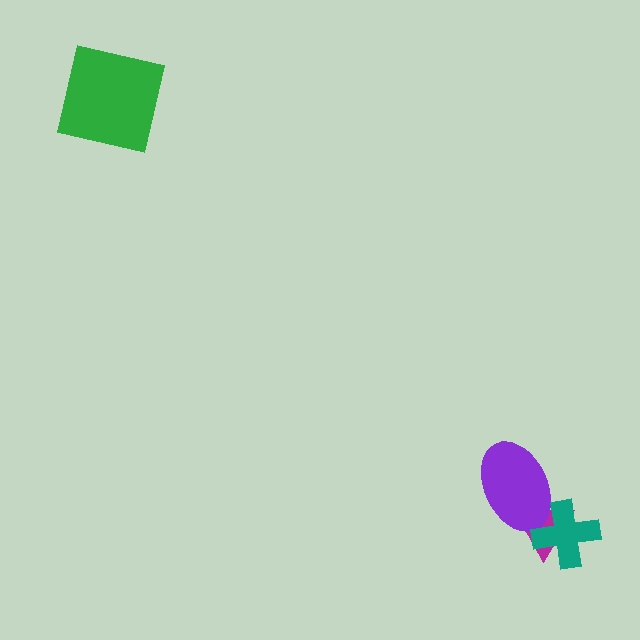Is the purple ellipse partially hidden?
Yes, it is partially covered by another shape.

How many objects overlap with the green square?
0 objects overlap with the green square.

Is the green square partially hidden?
No, no other shape covers it.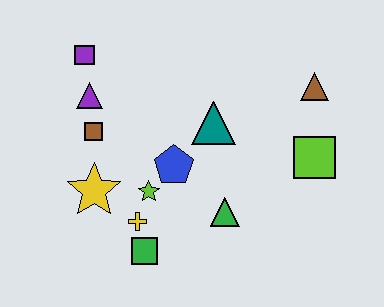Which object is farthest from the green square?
The brown triangle is farthest from the green square.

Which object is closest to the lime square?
The brown triangle is closest to the lime square.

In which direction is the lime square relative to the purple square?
The lime square is to the right of the purple square.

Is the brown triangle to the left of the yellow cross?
No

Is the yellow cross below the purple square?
Yes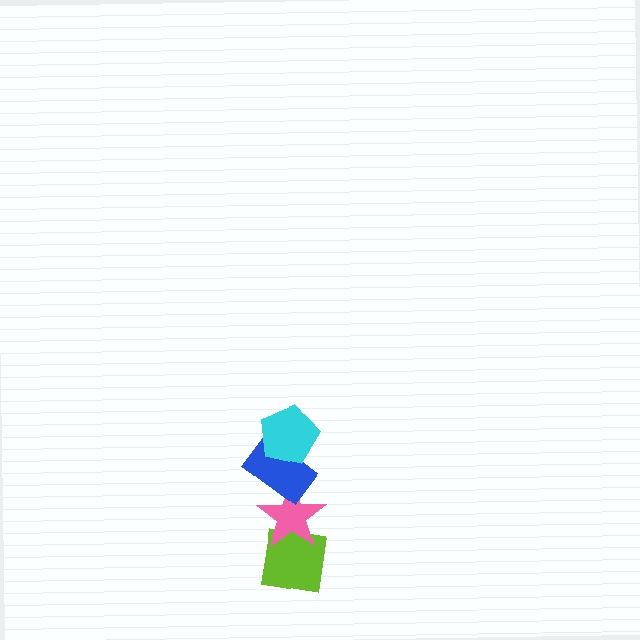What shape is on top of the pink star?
The blue rectangle is on top of the pink star.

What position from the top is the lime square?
The lime square is 4th from the top.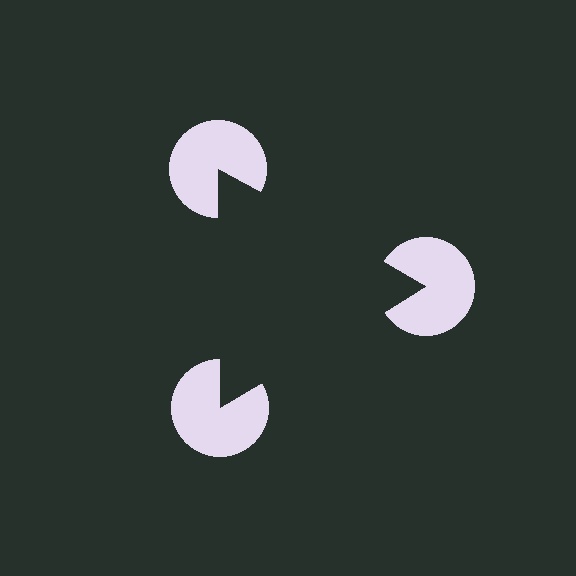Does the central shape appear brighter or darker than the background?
It typically appears slightly darker than the background, even though no actual brightness change is drawn.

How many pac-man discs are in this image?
There are 3 — one at each vertex of the illusory triangle.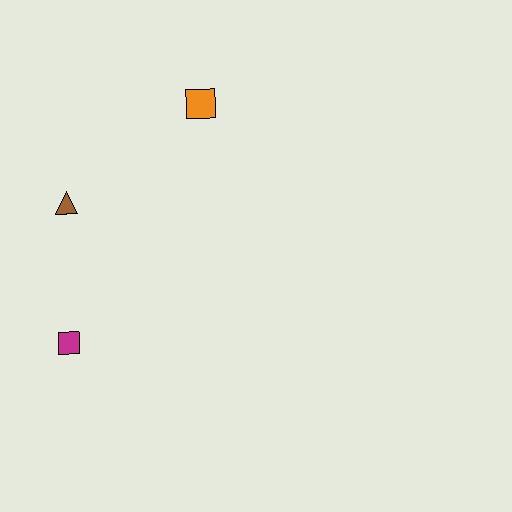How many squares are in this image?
There are 2 squares.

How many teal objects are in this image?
There are no teal objects.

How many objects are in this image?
There are 3 objects.